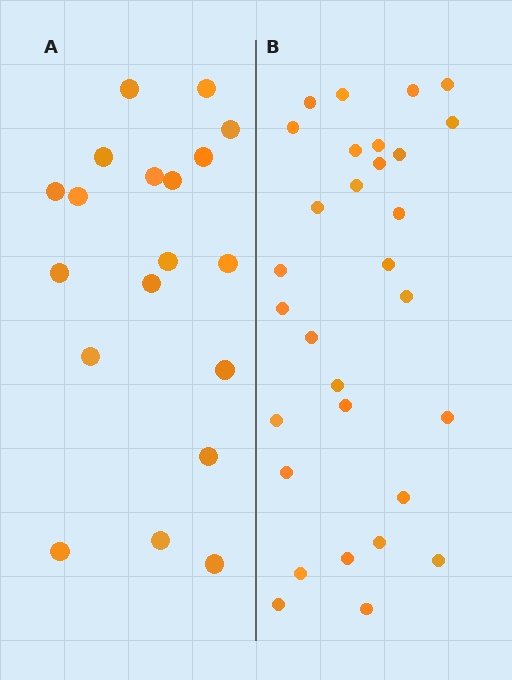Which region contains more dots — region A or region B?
Region B (the right region) has more dots.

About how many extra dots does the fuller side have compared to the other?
Region B has roughly 12 or so more dots than region A.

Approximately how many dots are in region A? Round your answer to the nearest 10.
About 20 dots. (The exact count is 19, which rounds to 20.)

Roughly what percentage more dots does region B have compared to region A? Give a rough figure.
About 60% more.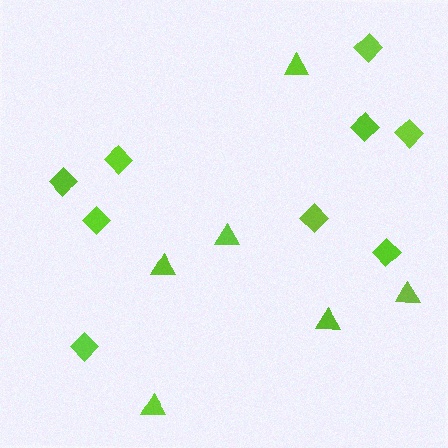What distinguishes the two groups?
There are 2 groups: one group of diamonds (9) and one group of triangles (6).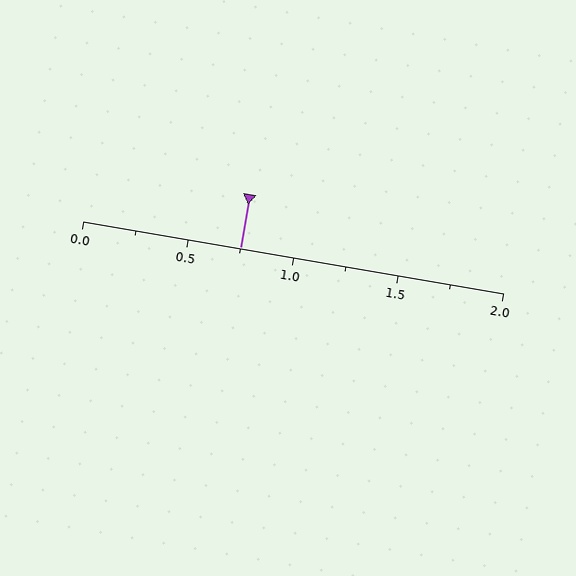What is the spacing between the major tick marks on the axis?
The major ticks are spaced 0.5 apart.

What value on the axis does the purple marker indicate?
The marker indicates approximately 0.75.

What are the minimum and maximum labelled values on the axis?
The axis runs from 0.0 to 2.0.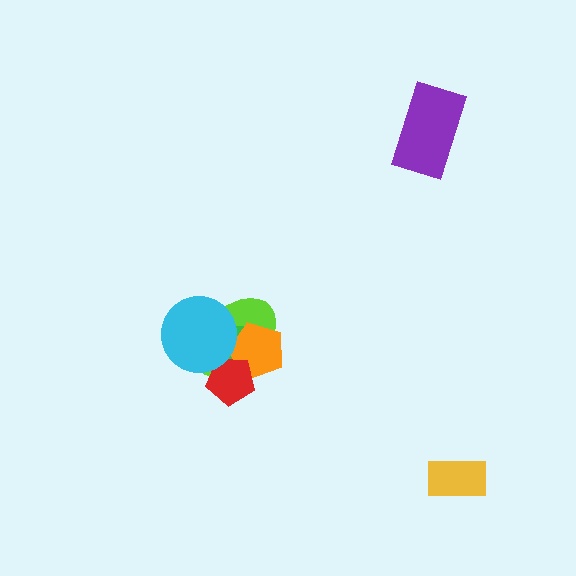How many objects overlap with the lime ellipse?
4 objects overlap with the lime ellipse.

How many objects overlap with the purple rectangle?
0 objects overlap with the purple rectangle.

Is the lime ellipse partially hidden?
Yes, it is partially covered by another shape.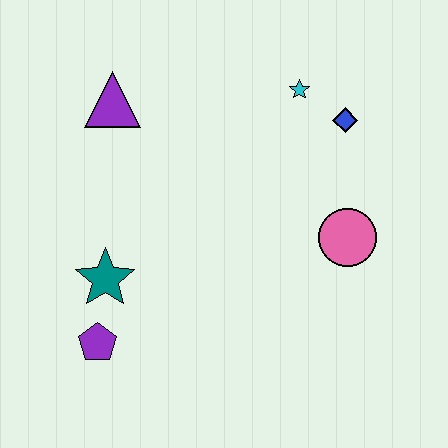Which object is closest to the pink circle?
The blue diamond is closest to the pink circle.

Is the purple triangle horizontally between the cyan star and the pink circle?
No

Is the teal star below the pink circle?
Yes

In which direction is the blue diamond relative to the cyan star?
The blue diamond is to the right of the cyan star.